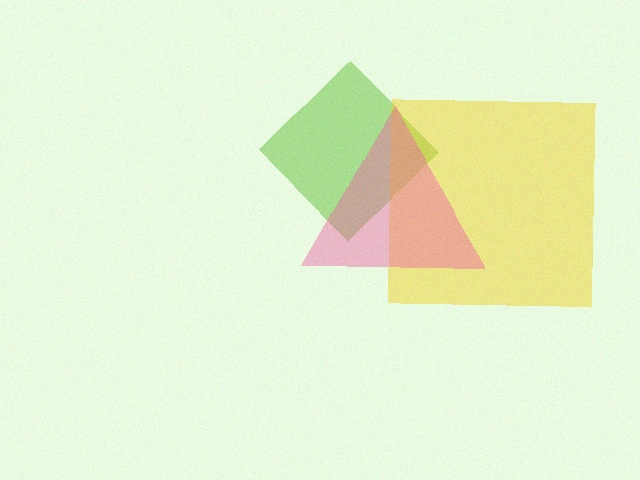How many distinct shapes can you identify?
There are 3 distinct shapes: a lime diamond, a yellow square, a pink triangle.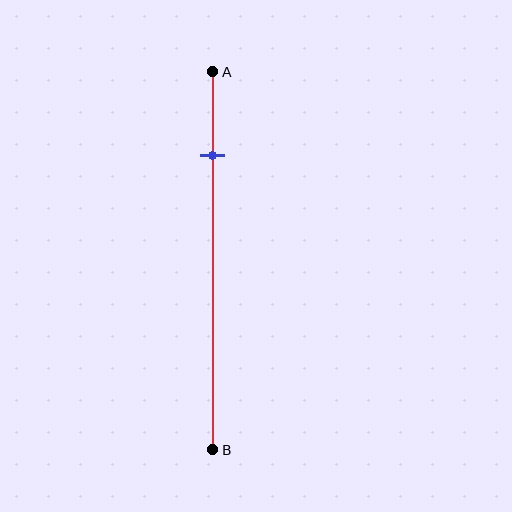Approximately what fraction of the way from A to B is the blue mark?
The blue mark is approximately 20% of the way from A to B.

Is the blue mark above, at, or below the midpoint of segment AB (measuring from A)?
The blue mark is above the midpoint of segment AB.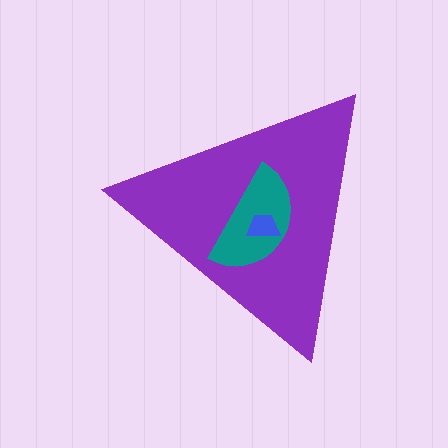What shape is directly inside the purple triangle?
The teal semicircle.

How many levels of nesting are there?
3.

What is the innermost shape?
The blue trapezoid.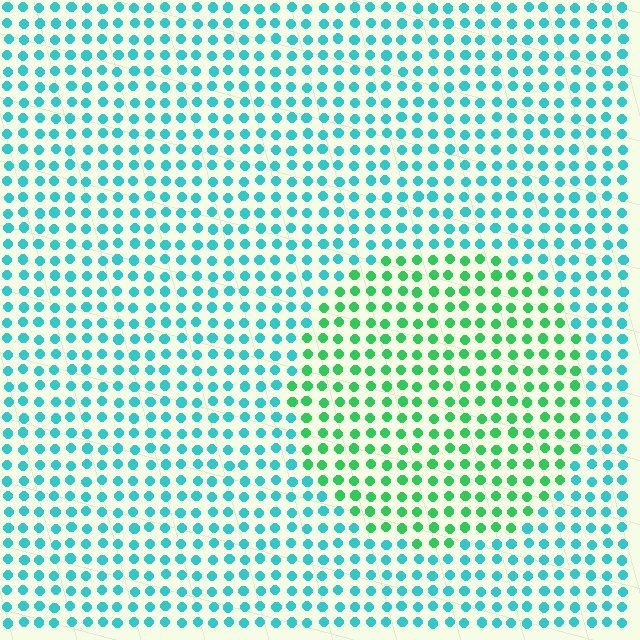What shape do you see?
I see a circle.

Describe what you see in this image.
The image is filled with small cyan elements in a uniform arrangement. A circle-shaped region is visible where the elements are tinted to a slightly different hue, forming a subtle color boundary.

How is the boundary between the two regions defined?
The boundary is defined purely by a slight shift in hue (about 43 degrees). Spacing, size, and orientation are identical on both sides.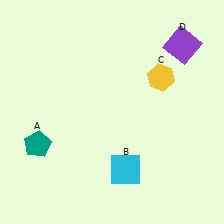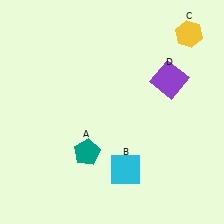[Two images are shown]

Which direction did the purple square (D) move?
The purple square (D) moved down.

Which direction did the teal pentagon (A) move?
The teal pentagon (A) moved right.